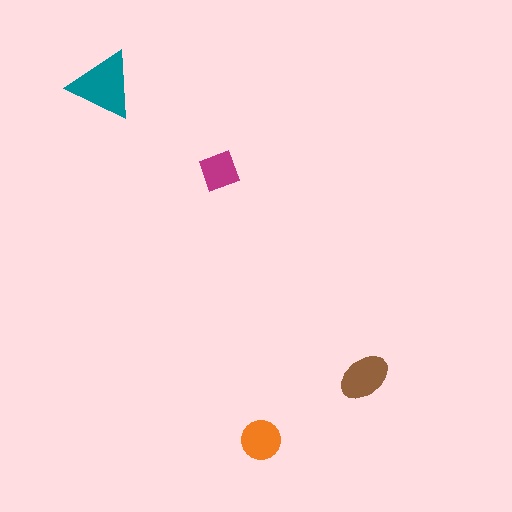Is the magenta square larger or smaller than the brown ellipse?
Smaller.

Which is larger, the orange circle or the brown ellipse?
The brown ellipse.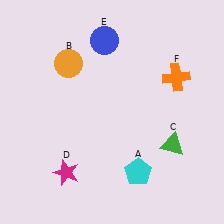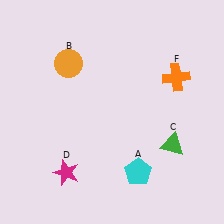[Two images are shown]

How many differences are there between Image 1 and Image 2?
There is 1 difference between the two images.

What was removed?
The blue circle (E) was removed in Image 2.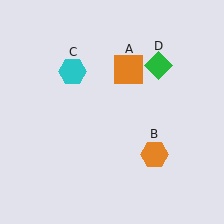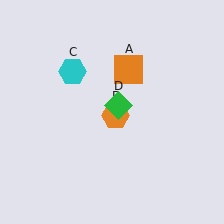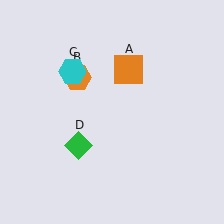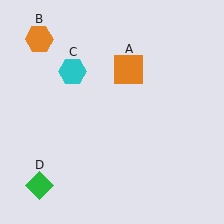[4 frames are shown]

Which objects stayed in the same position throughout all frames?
Orange square (object A) and cyan hexagon (object C) remained stationary.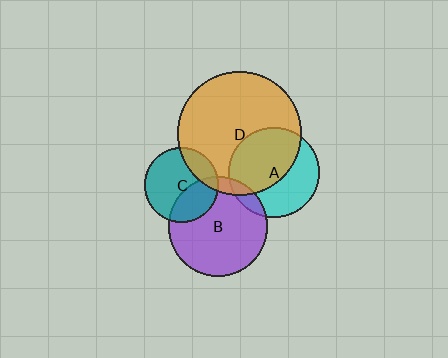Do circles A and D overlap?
Yes.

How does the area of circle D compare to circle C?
Approximately 2.8 times.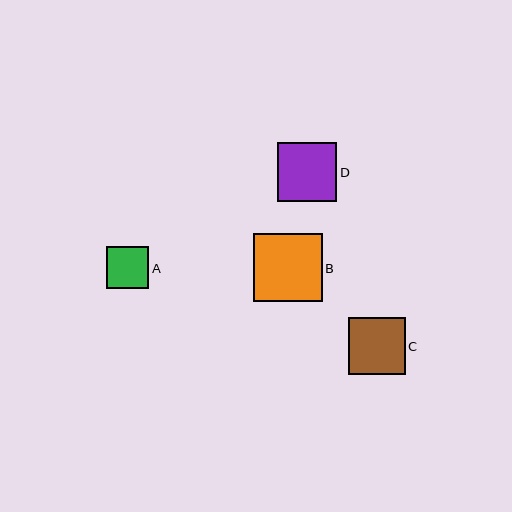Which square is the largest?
Square B is the largest with a size of approximately 69 pixels.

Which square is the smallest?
Square A is the smallest with a size of approximately 42 pixels.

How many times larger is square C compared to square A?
Square C is approximately 1.4 times the size of square A.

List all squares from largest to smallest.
From largest to smallest: B, D, C, A.